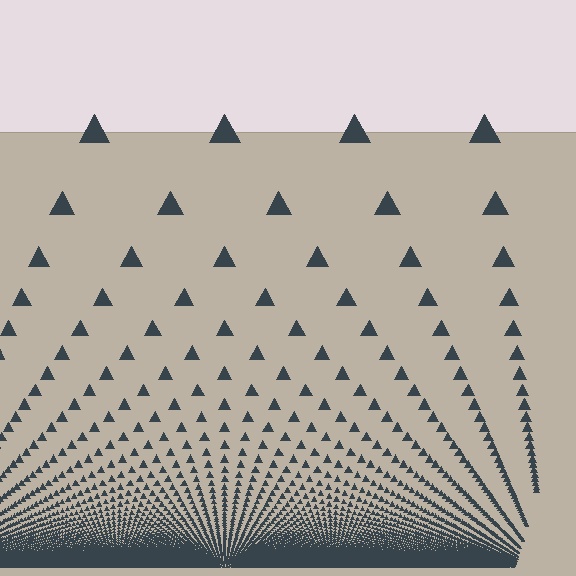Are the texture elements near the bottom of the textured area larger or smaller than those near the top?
Smaller. The gradient is inverted — elements near the bottom are smaller and denser.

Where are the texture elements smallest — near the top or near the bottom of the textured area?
Near the bottom.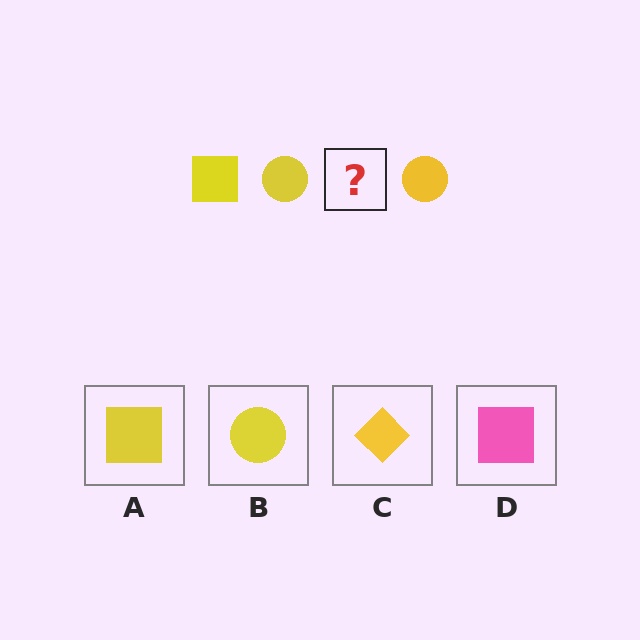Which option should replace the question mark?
Option A.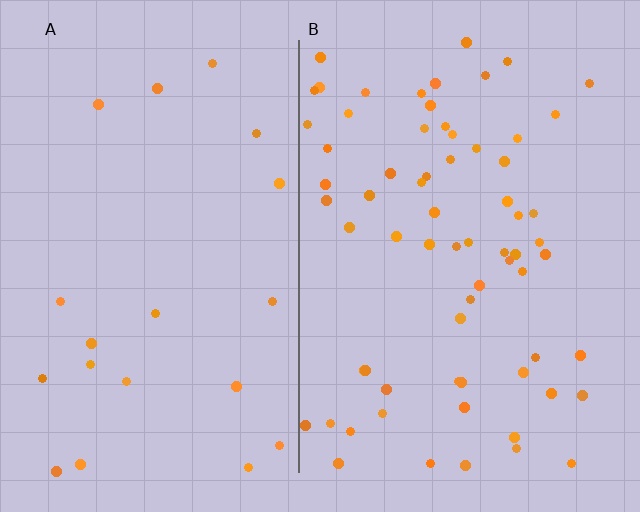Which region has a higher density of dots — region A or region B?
B (the right).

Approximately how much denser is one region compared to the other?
Approximately 3.4× — region B over region A.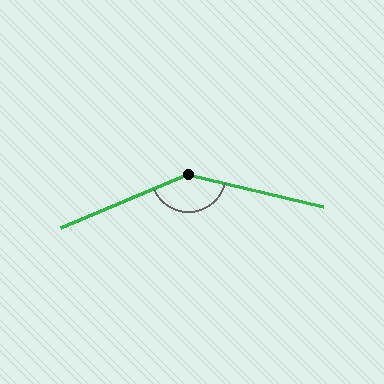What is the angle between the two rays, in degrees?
Approximately 144 degrees.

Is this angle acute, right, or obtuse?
It is obtuse.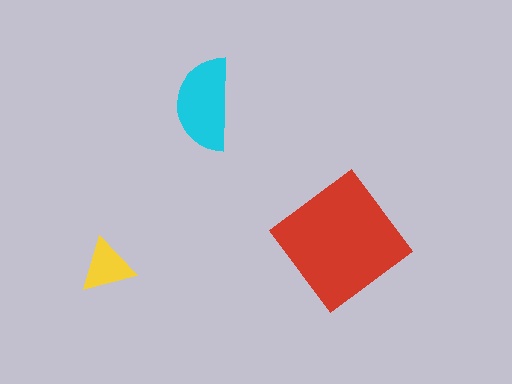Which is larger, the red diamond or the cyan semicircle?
The red diamond.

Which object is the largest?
The red diamond.